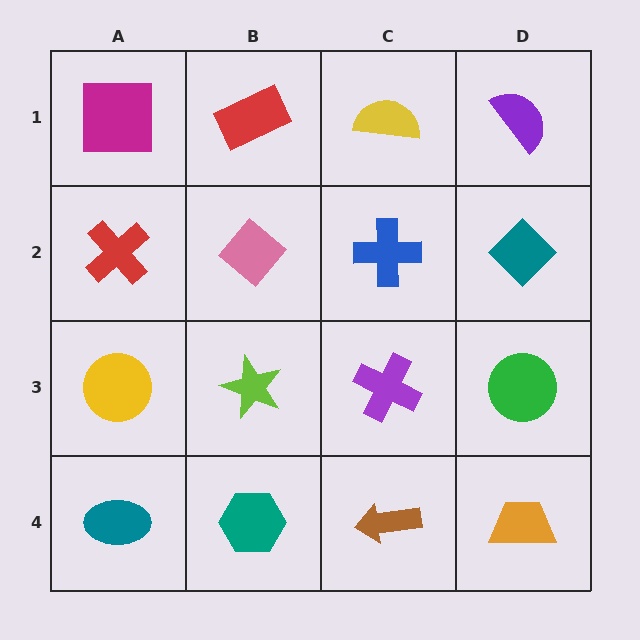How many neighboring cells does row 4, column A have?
2.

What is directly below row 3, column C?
A brown arrow.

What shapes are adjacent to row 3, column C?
A blue cross (row 2, column C), a brown arrow (row 4, column C), a lime star (row 3, column B), a green circle (row 3, column D).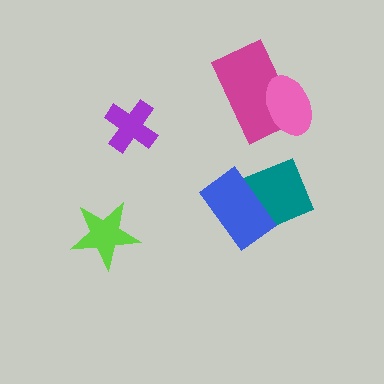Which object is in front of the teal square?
The blue rectangle is in front of the teal square.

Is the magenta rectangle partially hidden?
Yes, it is partially covered by another shape.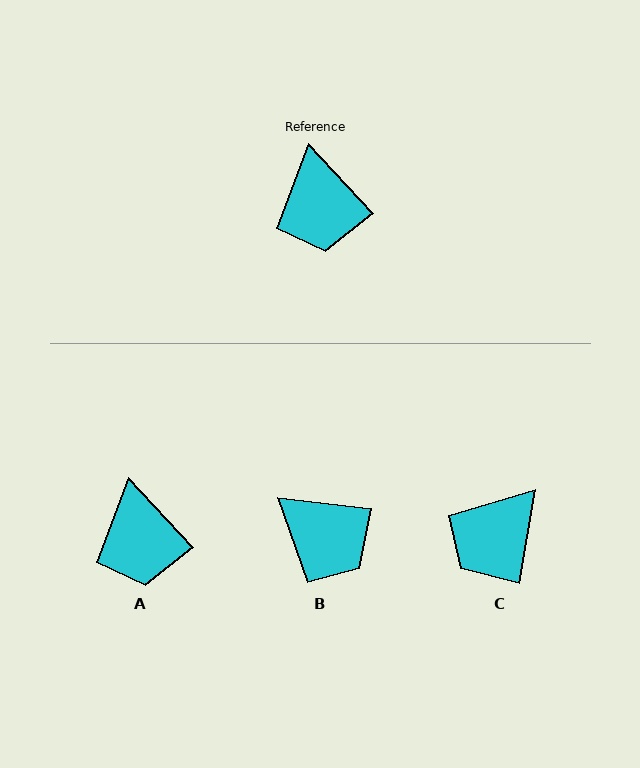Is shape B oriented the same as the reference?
No, it is off by about 41 degrees.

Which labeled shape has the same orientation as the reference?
A.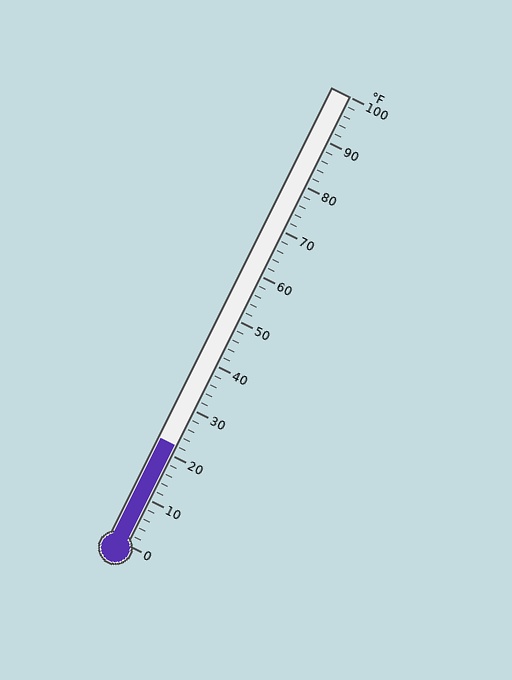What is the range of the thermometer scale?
The thermometer scale ranges from 0°F to 100°F.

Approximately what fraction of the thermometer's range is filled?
The thermometer is filled to approximately 20% of its range.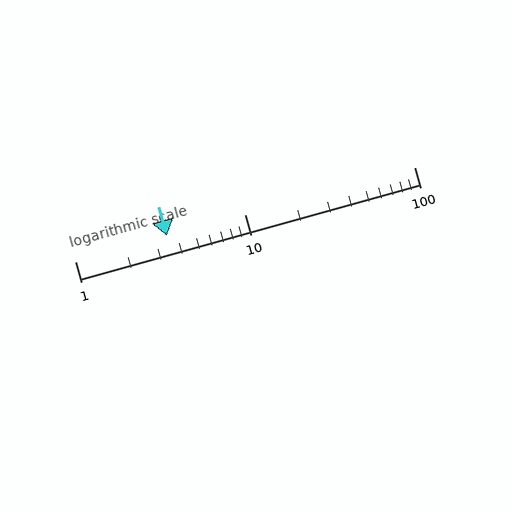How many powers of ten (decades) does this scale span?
The scale spans 2 decades, from 1 to 100.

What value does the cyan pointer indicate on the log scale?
The pointer indicates approximately 3.5.